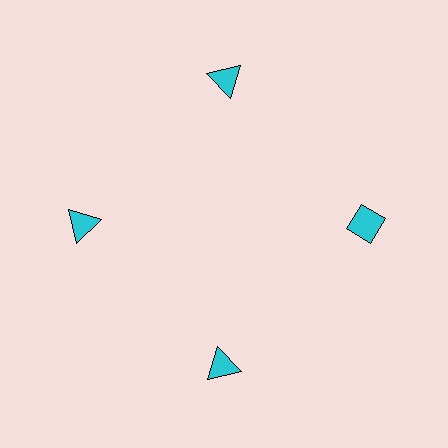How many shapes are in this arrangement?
There are 4 shapes arranged in a ring pattern.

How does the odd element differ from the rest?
It has a different shape: diamond instead of triangle.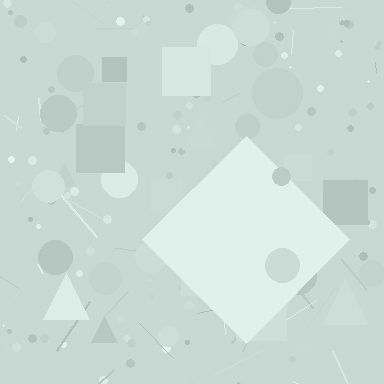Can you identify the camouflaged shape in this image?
The camouflaged shape is a diamond.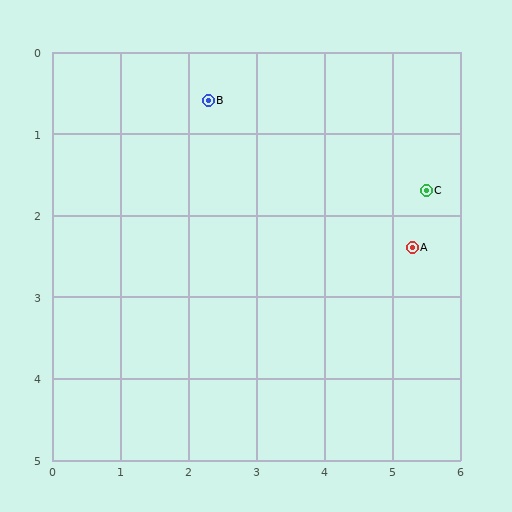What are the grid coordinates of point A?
Point A is at approximately (5.3, 2.4).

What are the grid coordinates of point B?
Point B is at approximately (2.3, 0.6).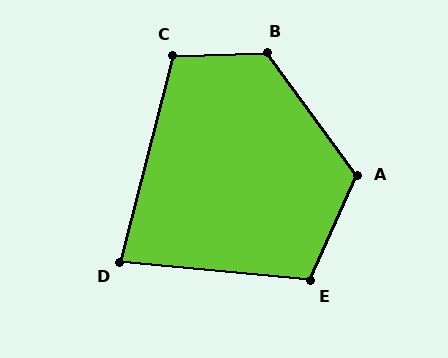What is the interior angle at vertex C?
Approximately 106 degrees (obtuse).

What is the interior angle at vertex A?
Approximately 120 degrees (obtuse).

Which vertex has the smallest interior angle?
D, at approximately 81 degrees.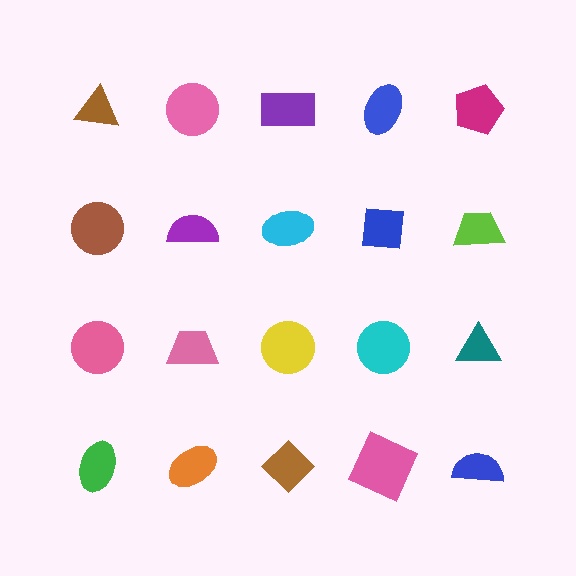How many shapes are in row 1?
5 shapes.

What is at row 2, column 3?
A cyan ellipse.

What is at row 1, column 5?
A magenta pentagon.